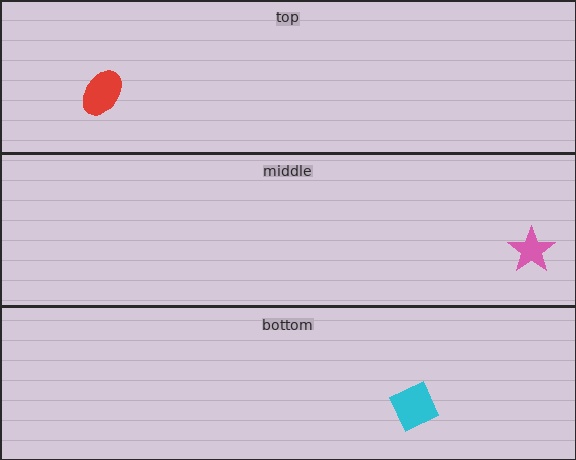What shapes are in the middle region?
The pink star.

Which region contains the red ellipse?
The top region.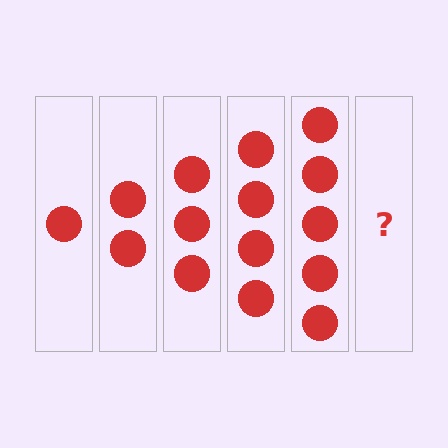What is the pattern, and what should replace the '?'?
The pattern is that each step adds one more circle. The '?' should be 6 circles.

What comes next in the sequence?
The next element should be 6 circles.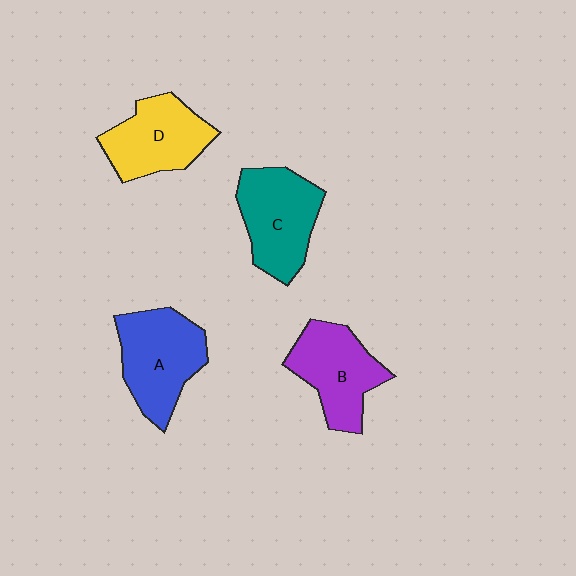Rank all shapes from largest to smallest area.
From largest to smallest: A (blue), C (teal), B (purple), D (yellow).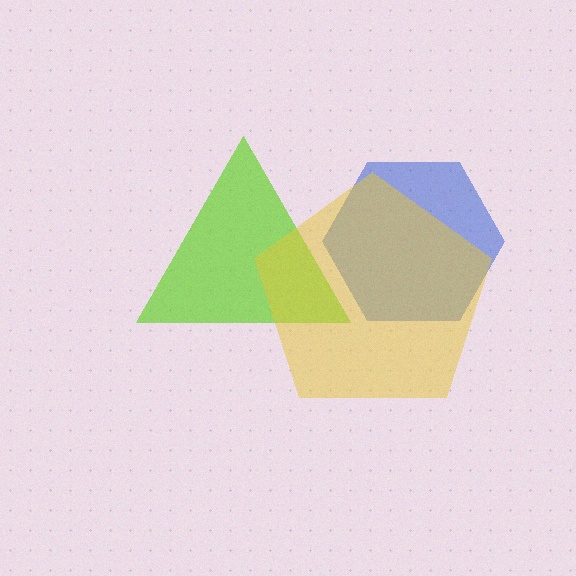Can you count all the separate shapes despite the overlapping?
Yes, there are 3 separate shapes.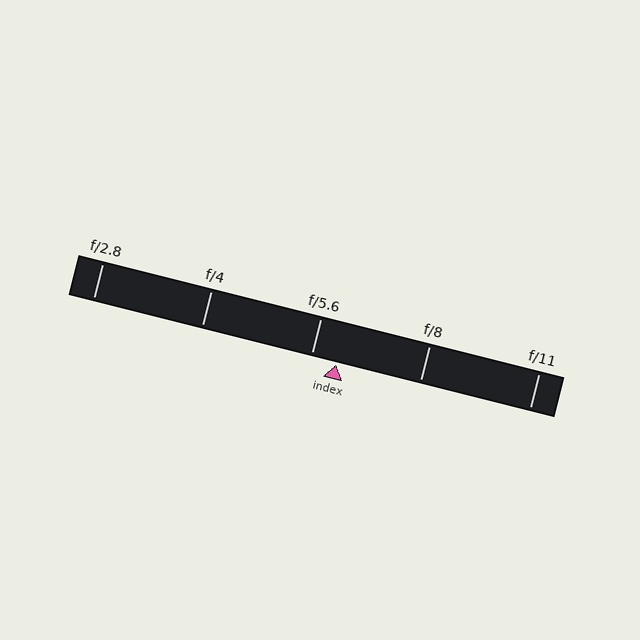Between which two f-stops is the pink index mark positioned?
The index mark is between f/5.6 and f/8.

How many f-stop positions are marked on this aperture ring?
There are 5 f-stop positions marked.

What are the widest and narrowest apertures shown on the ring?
The widest aperture shown is f/2.8 and the narrowest is f/11.